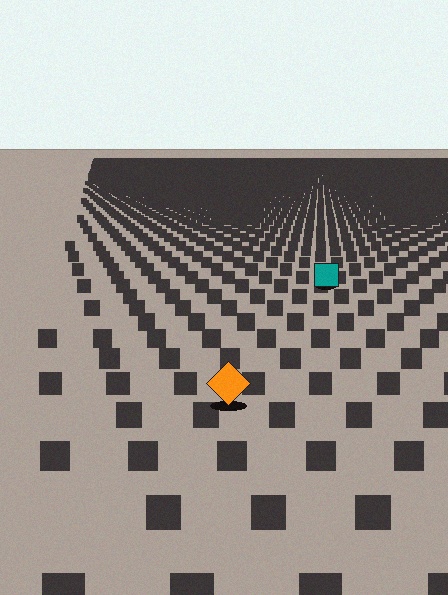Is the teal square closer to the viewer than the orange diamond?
No. The orange diamond is closer — you can tell from the texture gradient: the ground texture is coarser near it.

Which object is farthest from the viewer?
The teal square is farthest from the viewer. It appears smaller and the ground texture around it is denser.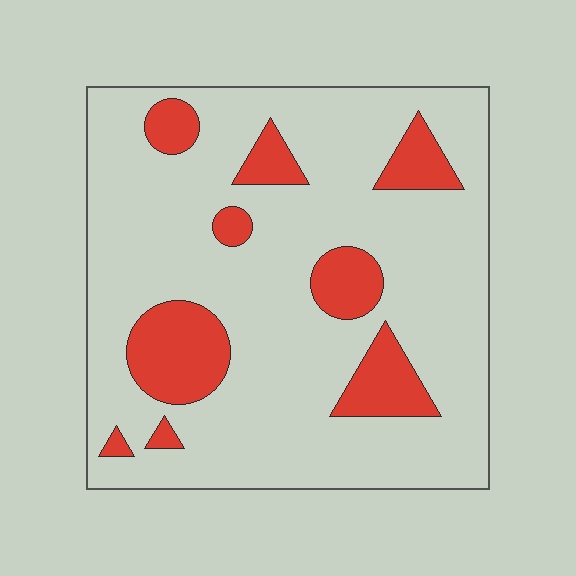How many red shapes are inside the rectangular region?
9.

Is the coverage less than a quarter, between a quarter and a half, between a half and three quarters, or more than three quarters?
Less than a quarter.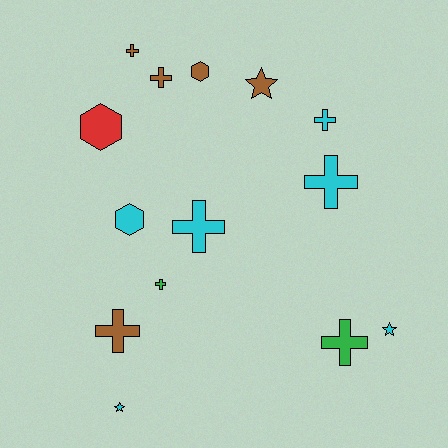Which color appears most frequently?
Cyan, with 6 objects.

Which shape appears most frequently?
Cross, with 8 objects.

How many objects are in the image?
There are 14 objects.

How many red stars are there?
There are no red stars.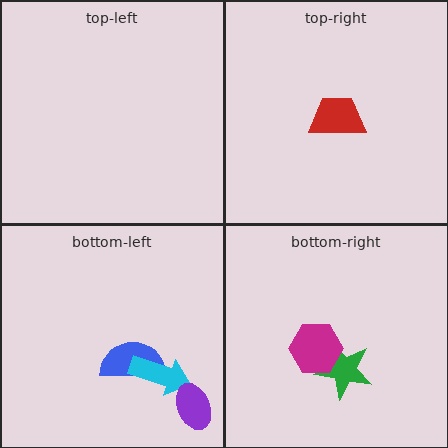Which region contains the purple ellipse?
The bottom-left region.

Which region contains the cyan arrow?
The bottom-left region.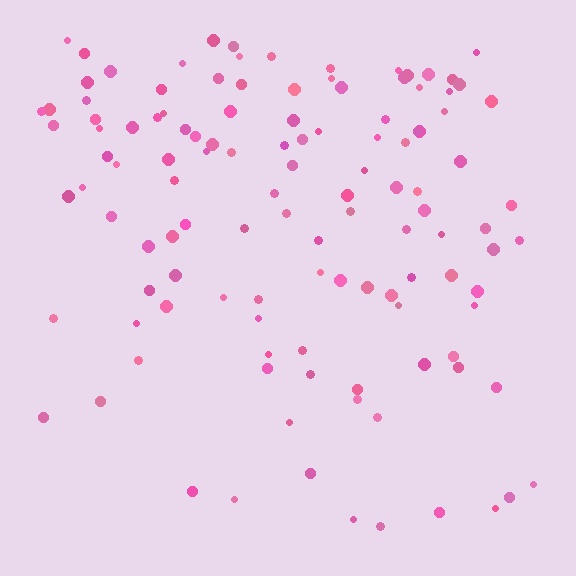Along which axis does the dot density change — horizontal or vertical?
Vertical.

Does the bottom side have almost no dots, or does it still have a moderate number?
Still a moderate number, just noticeably fewer than the top.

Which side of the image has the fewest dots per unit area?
The bottom.